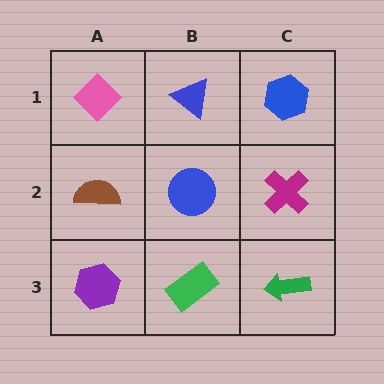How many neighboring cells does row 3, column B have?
3.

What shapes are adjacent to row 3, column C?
A magenta cross (row 2, column C), a green rectangle (row 3, column B).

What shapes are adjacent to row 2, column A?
A pink diamond (row 1, column A), a purple hexagon (row 3, column A), a blue circle (row 2, column B).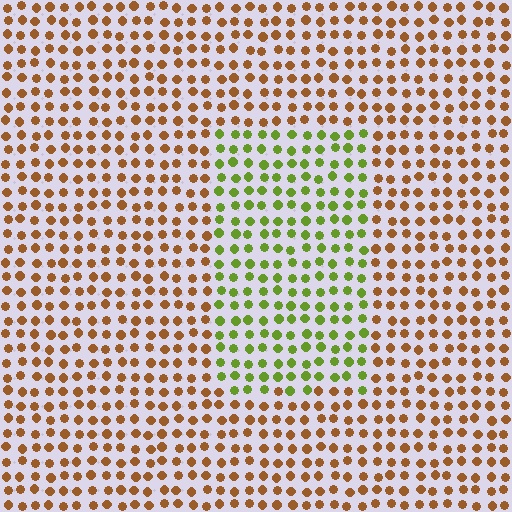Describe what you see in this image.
The image is filled with small brown elements in a uniform arrangement. A rectangle-shaped region is visible where the elements are tinted to a slightly different hue, forming a subtle color boundary.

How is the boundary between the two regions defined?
The boundary is defined purely by a slight shift in hue (about 61 degrees). Spacing, size, and orientation are identical on both sides.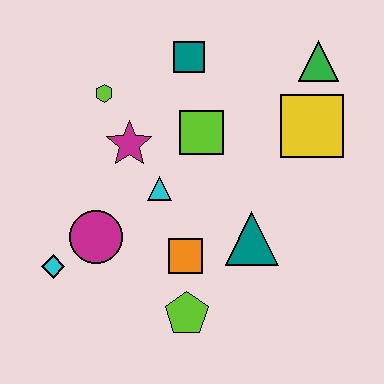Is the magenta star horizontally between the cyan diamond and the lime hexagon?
No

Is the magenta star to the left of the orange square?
Yes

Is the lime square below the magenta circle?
No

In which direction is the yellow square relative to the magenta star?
The yellow square is to the right of the magenta star.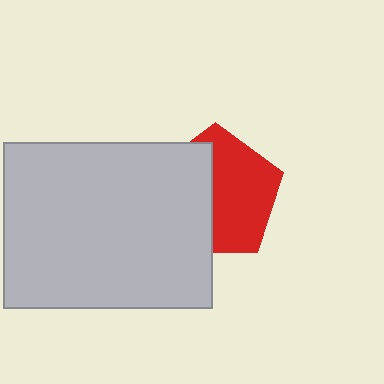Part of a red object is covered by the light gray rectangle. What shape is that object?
It is a pentagon.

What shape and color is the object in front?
The object in front is a light gray rectangle.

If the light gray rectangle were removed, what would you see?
You would see the complete red pentagon.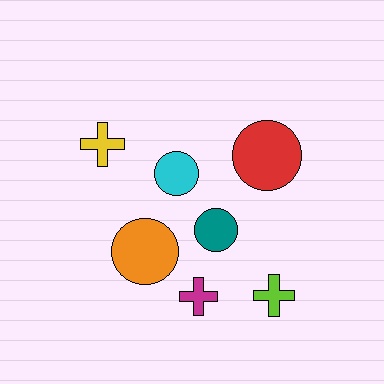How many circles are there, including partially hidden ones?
There are 4 circles.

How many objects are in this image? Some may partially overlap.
There are 7 objects.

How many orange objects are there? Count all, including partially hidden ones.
There is 1 orange object.